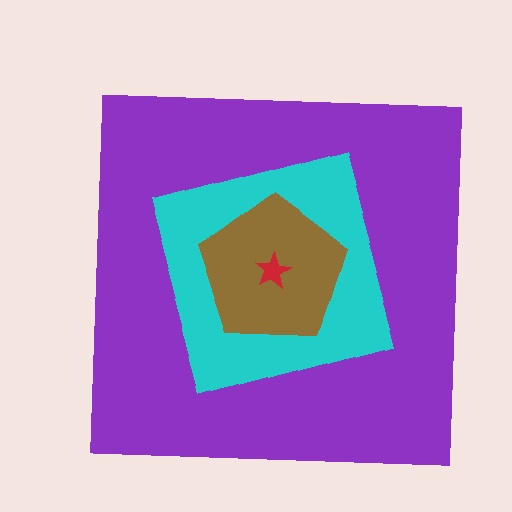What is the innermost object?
The red star.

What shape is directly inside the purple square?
The cyan square.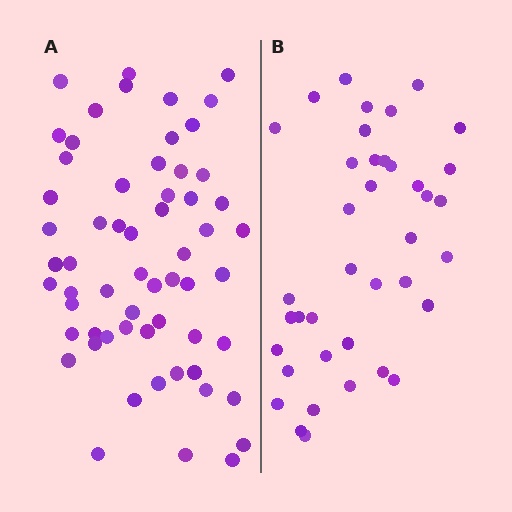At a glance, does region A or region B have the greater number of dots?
Region A (the left region) has more dots.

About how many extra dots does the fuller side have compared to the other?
Region A has approximately 20 more dots than region B.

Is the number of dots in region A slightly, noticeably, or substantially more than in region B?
Region A has substantially more. The ratio is roughly 1.5 to 1.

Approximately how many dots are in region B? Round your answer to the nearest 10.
About 40 dots. (The exact count is 39, which rounds to 40.)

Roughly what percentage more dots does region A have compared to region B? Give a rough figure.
About 55% more.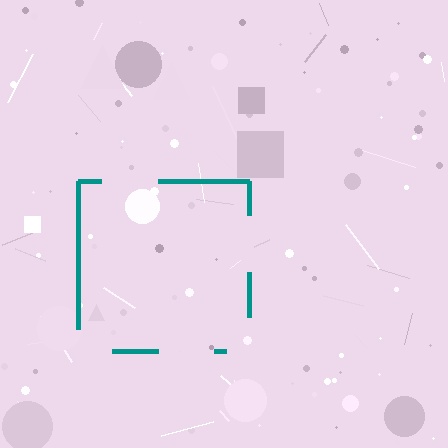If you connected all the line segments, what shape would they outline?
They would outline a square.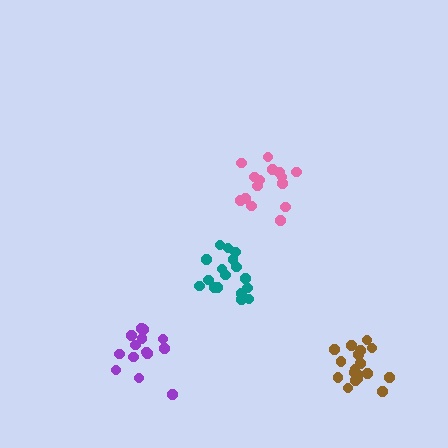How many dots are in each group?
Group 1: 15 dots, Group 2: 17 dots, Group 3: 18 dots, Group 4: 14 dots (64 total).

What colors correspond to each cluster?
The clusters are colored: pink, teal, brown, purple.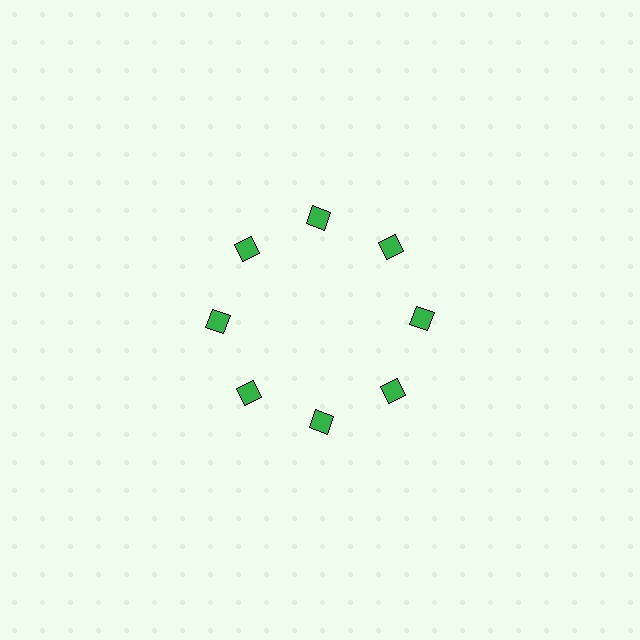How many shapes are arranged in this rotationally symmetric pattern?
There are 8 shapes, arranged in 8 groups of 1.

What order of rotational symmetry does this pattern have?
This pattern has 8-fold rotational symmetry.